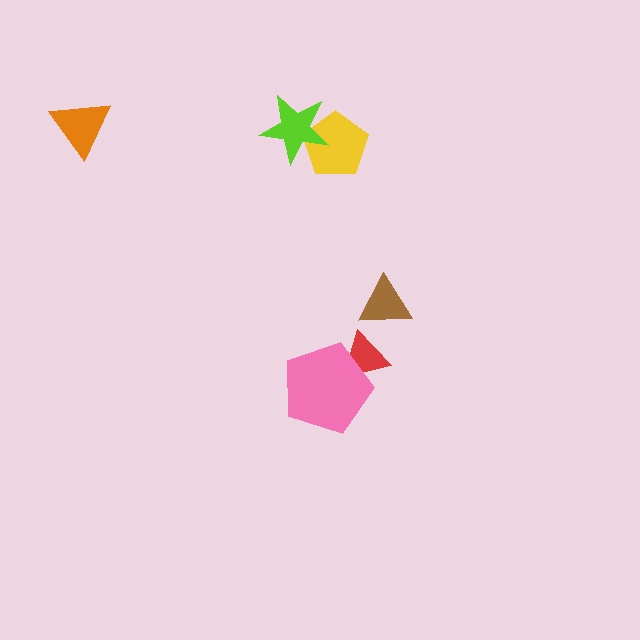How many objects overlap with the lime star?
1 object overlaps with the lime star.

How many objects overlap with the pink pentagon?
1 object overlaps with the pink pentagon.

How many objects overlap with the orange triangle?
0 objects overlap with the orange triangle.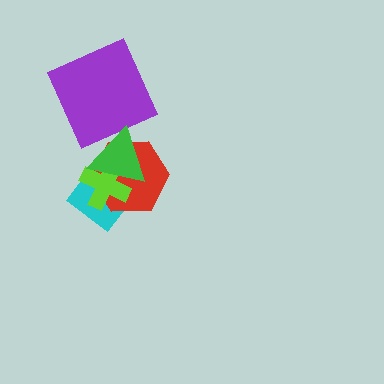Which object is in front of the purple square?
The green triangle is in front of the purple square.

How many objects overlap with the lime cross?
3 objects overlap with the lime cross.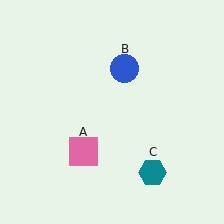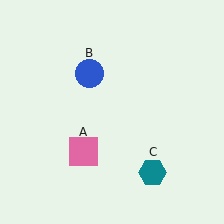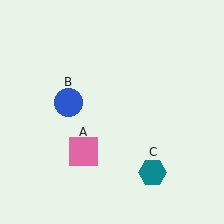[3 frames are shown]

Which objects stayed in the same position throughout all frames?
Pink square (object A) and teal hexagon (object C) remained stationary.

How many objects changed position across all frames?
1 object changed position: blue circle (object B).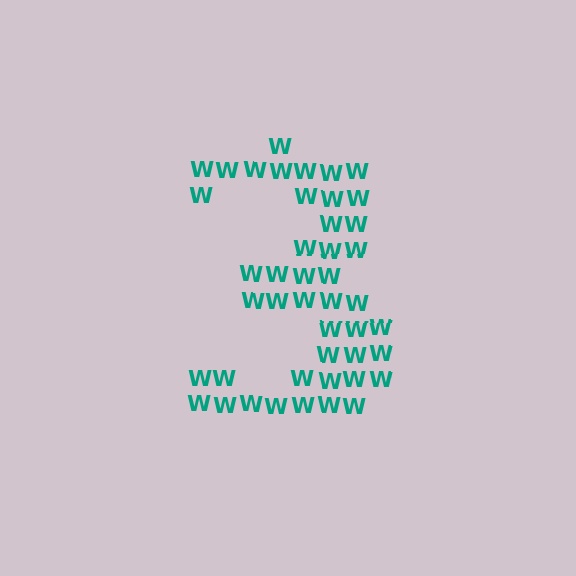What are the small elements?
The small elements are letter W's.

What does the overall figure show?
The overall figure shows the digit 3.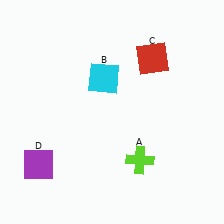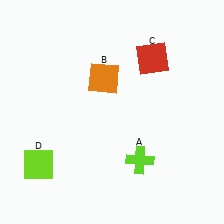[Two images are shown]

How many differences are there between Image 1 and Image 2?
There are 2 differences between the two images.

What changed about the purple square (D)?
In Image 1, D is purple. In Image 2, it changed to lime.